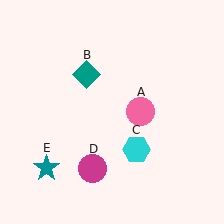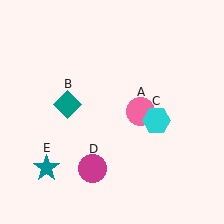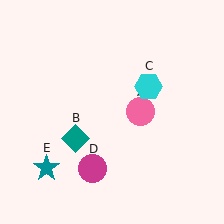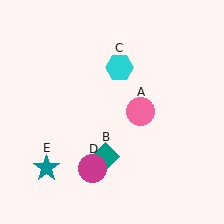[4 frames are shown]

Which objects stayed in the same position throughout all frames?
Pink circle (object A) and magenta circle (object D) and teal star (object E) remained stationary.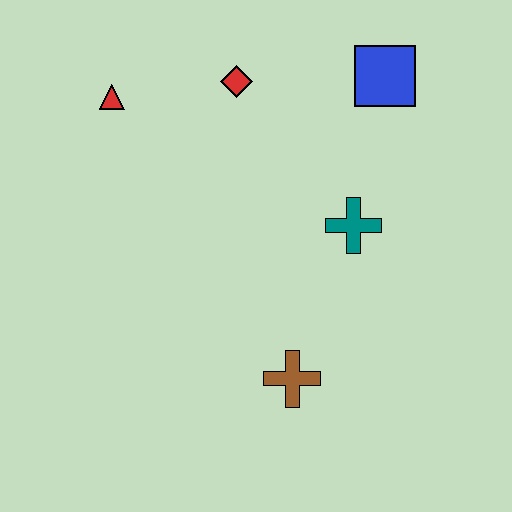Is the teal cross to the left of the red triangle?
No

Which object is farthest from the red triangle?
The brown cross is farthest from the red triangle.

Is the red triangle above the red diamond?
No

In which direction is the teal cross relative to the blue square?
The teal cross is below the blue square.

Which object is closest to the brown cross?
The teal cross is closest to the brown cross.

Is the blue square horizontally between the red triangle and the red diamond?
No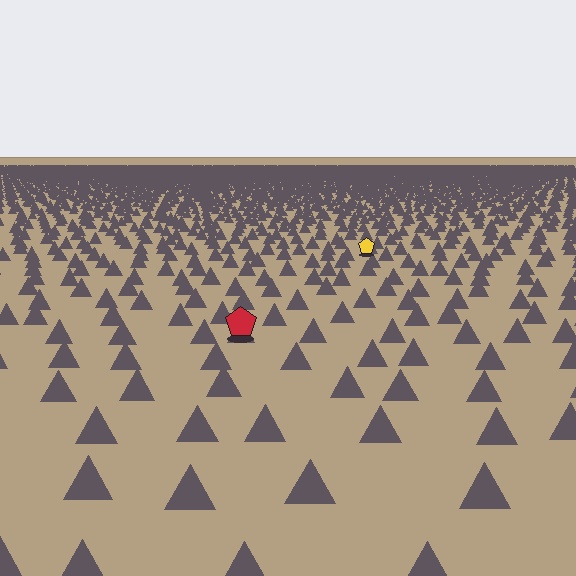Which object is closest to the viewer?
The red pentagon is closest. The texture marks near it are larger and more spread out.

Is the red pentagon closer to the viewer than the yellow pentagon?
Yes. The red pentagon is closer — you can tell from the texture gradient: the ground texture is coarser near it.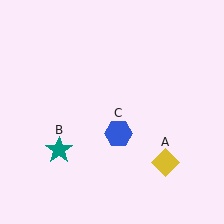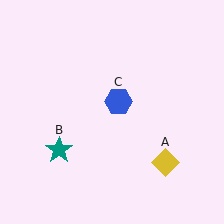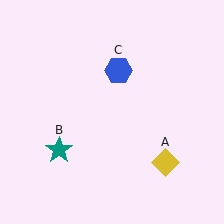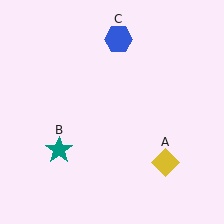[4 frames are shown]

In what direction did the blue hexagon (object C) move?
The blue hexagon (object C) moved up.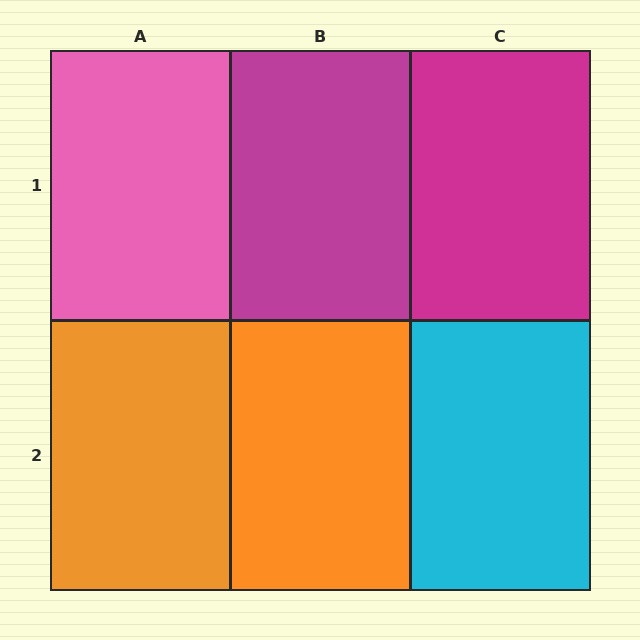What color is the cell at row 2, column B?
Orange.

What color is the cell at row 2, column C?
Cyan.